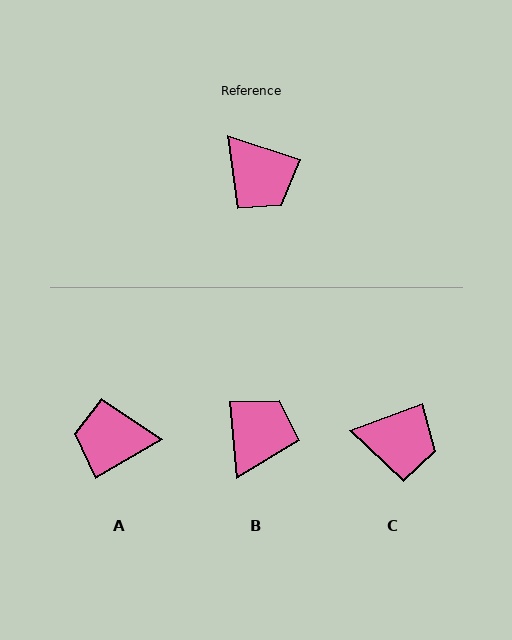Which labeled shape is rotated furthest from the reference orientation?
A, about 132 degrees away.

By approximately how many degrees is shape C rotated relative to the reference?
Approximately 38 degrees counter-clockwise.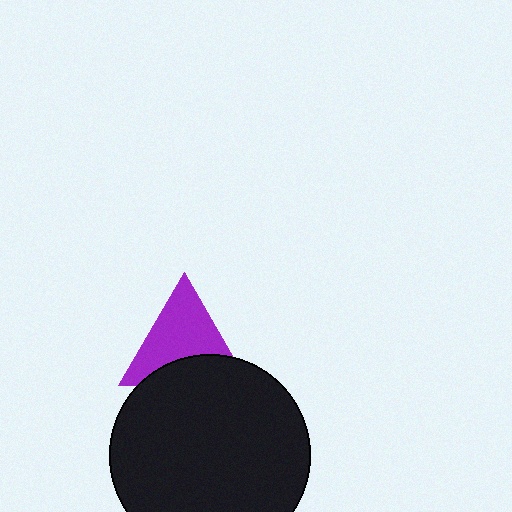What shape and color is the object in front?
The object in front is a black circle.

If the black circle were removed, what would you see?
You would see the complete purple triangle.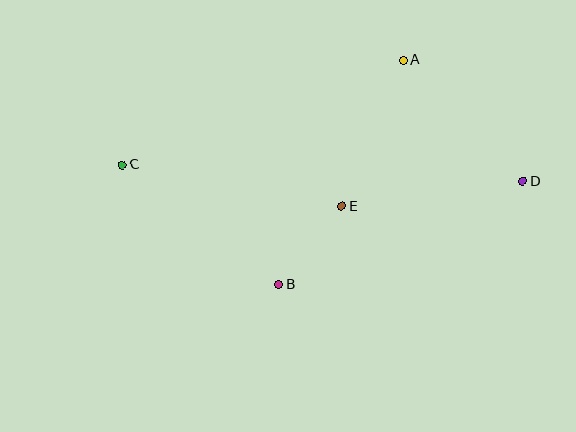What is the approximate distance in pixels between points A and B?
The distance between A and B is approximately 257 pixels.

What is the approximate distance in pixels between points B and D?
The distance between B and D is approximately 265 pixels.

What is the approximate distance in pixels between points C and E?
The distance between C and E is approximately 223 pixels.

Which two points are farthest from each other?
Points C and D are farthest from each other.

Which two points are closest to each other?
Points B and E are closest to each other.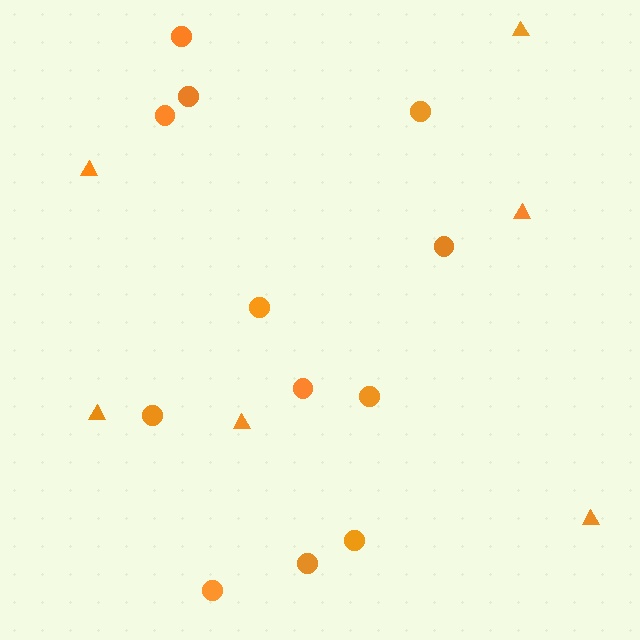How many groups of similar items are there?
There are 2 groups: one group of triangles (6) and one group of circles (12).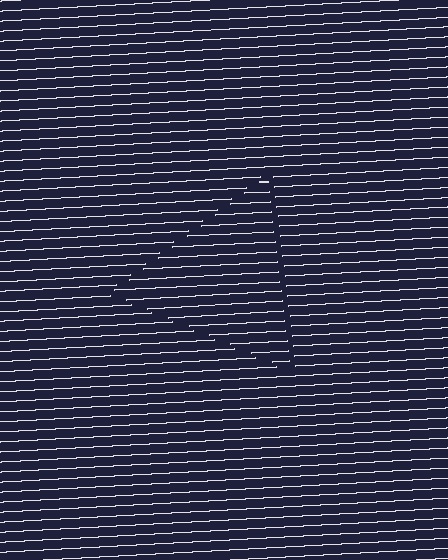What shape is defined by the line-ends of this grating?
An illusory triangle. The interior of the shape contains the same grating, shifted by half a period — the contour is defined by the phase discontinuity where line-ends from the inner and outer gratings abut.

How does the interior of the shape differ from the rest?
The interior of the shape contains the same grating, shifted by half a period — the contour is defined by the phase discontinuity where line-ends from the inner and outer gratings abut.